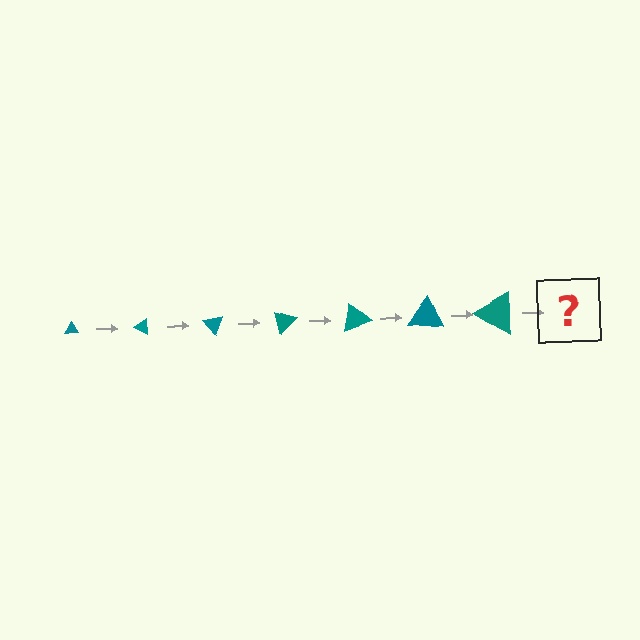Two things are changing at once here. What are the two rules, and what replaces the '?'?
The two rules are that the triangle grows larger each step and it rotates 25 degrees each step. The '?' should be a triangle, larger than the previous one and rotated 175 degrees from the start.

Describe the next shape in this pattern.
It should be a triangle, larger than the previous one and rotated 175 degrees from the start.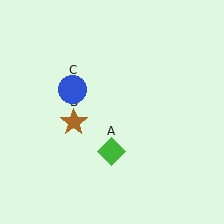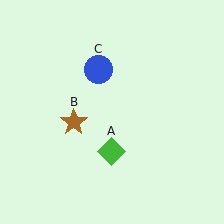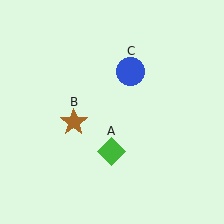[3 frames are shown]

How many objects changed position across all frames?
1 object changed position: blue circle (object C).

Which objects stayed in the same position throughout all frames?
Green diamond (object A) and brown star (object B) remained stationary.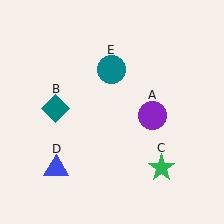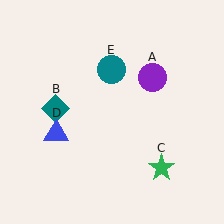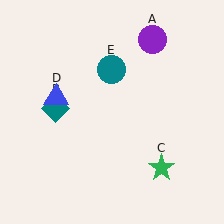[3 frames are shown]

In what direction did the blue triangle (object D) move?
The blue triangle (object D) moved up.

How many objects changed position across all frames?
2 objects changed position: purple circle (object A), blue triangle (object D).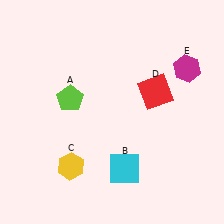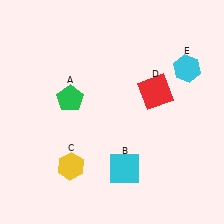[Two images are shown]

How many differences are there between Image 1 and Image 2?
There are 2 differences between the two images.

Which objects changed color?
A changed from lime to green. E changed from magenta to cyan.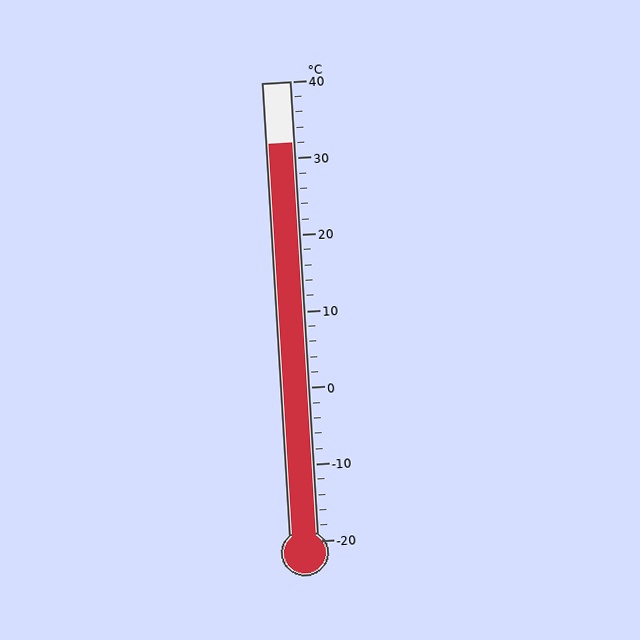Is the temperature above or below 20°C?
The temperature is above 20°C.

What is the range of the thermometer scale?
The thermometer scale ranges from -20°C to 40°C.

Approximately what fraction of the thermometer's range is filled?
The thermometer is filled to approximately 85% of its range.